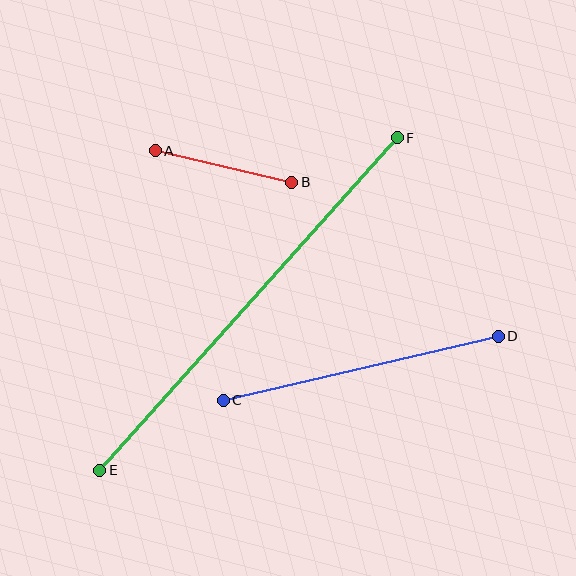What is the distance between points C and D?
The distance is approximately 282 pixels.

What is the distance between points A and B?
The distance is approximately 140 pixels.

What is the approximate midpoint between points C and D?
The midpoint is at approximately (361, 368) pixels.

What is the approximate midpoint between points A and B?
The midpoint is at approximately (224, 167) pixels.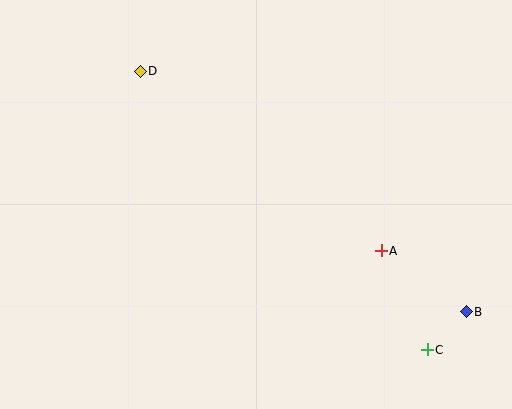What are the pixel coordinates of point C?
Point C is at (427, 350).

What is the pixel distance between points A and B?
The distance between A and B is 104 pixels.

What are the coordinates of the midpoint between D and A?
The midpoint between D and A is at (261, 161).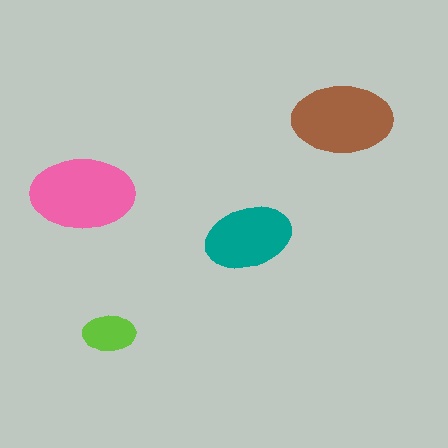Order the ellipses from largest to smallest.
the pink one, the brown one, the teal one, the lime one.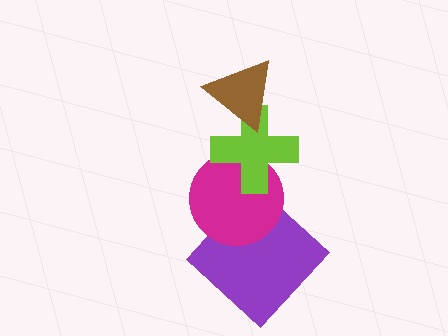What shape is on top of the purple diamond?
The magenta circle is on top of the purple diamond.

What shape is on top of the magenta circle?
The lime cross is on top of the magenta circle.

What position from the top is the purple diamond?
The purple diamond is 4th from the top.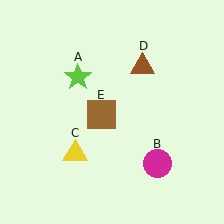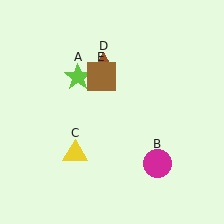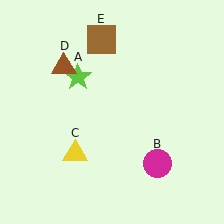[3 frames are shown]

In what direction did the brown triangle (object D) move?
The brown triangle (object D) moved left.